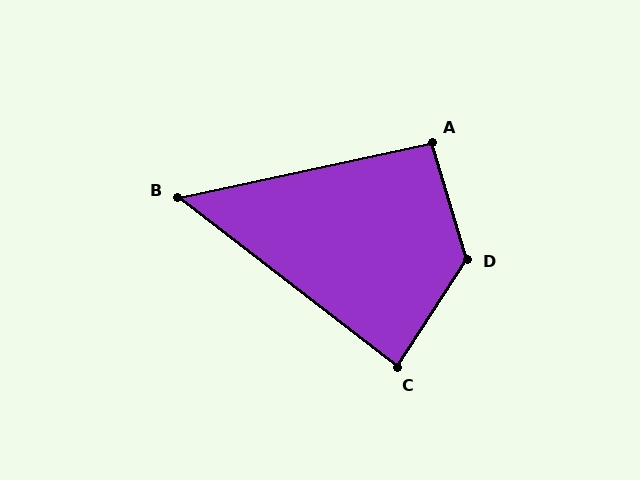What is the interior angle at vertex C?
Approximately 85 degrees (approximately right).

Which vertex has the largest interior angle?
D, at approximately 130 degrees.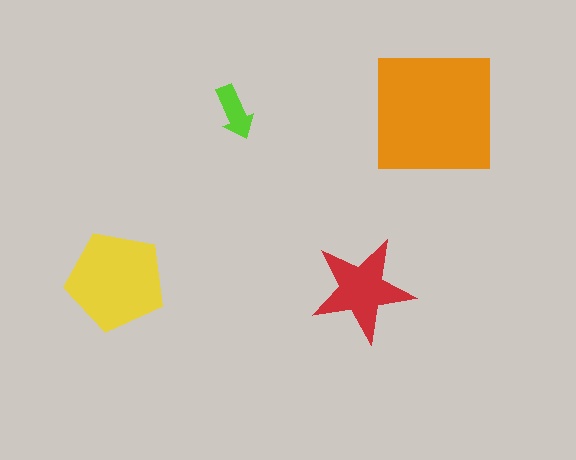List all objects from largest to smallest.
The orange square, the yellow pentagon, the red star, the lime arrow.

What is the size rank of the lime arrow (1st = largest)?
4th.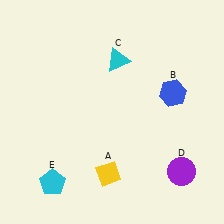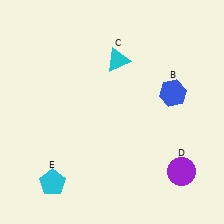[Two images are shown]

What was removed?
The yellow diamond (A) was removed in Image 2.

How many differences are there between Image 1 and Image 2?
There is 1 difference between the two images.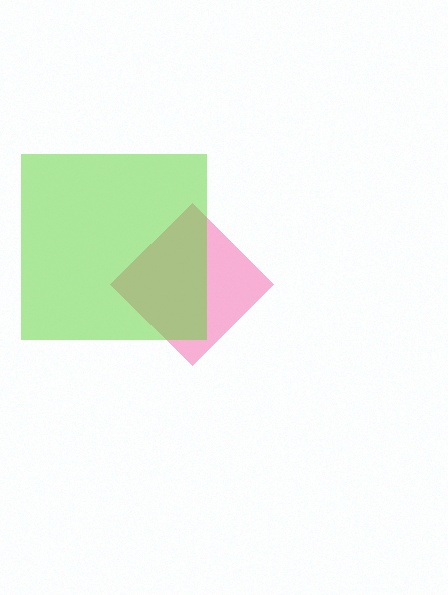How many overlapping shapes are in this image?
There are 2 overlapping shapes in the image.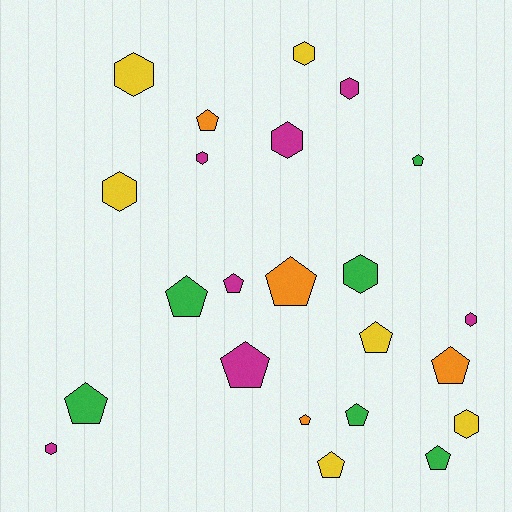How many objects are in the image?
There are 23 objects.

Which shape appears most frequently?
Pentagon, with 13 objects.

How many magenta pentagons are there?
There are 2 magenta pentagons.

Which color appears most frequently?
Magenta, with 7 objects.